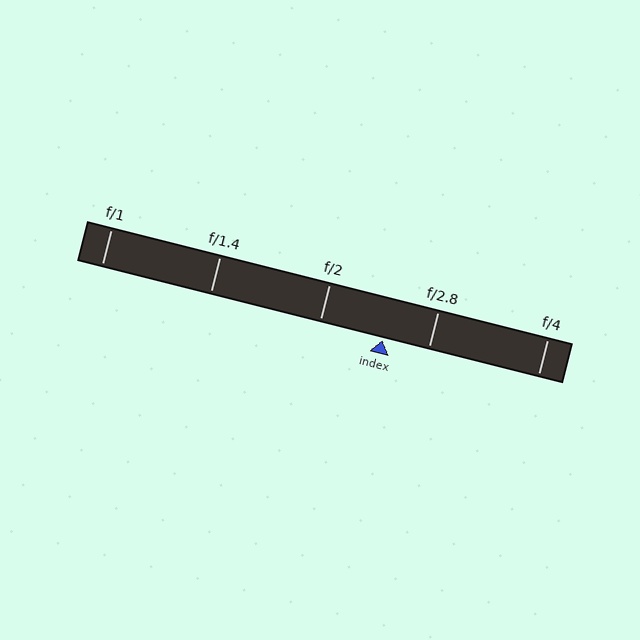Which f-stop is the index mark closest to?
The index mark is closest to f/2.8.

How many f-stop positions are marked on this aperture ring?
There are 5 f-stop positions marked.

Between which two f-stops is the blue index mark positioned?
The index mark is between f/2 and f/2.8.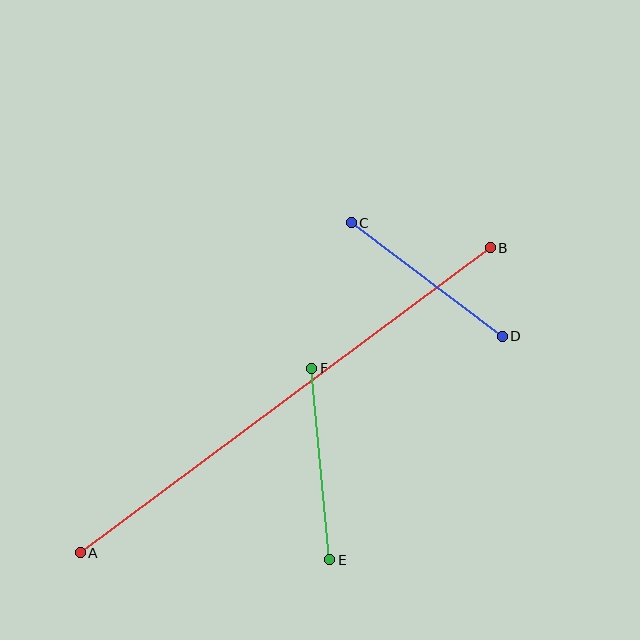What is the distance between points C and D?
The distance is approximately 189 pixels.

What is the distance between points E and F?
The distance is approximately 192 pixels.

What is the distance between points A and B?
The distance is approximately 511 pixels.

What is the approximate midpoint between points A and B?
The midpoint is at approximately (285, 400) pixels.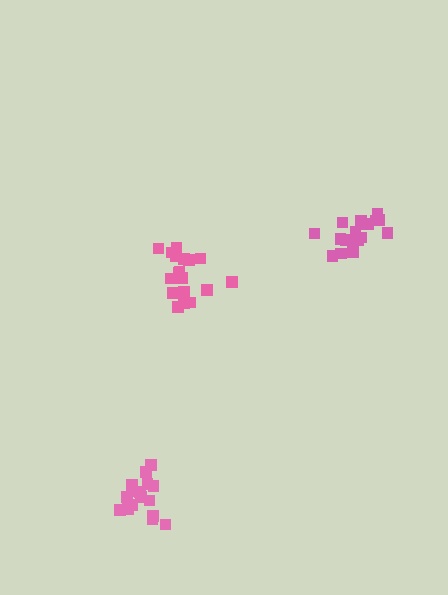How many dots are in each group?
Group 1: 19 dots, Group 2: 16 dots, Group 3: 17 dots (52 total).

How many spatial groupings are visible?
There are 3 spatial groupings.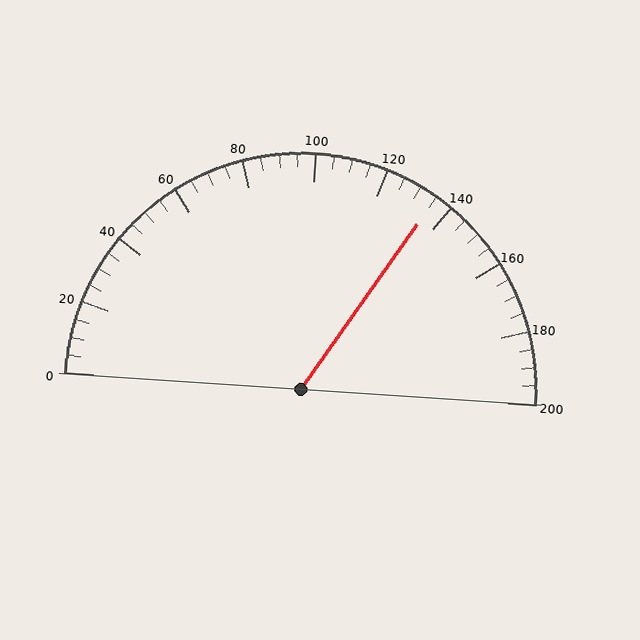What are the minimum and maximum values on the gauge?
The gauge ranges from 0 to 200.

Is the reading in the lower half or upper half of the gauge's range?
The reading is in the upper half of the range (0 to 200).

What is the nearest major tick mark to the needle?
The nearest major tick mark is 140.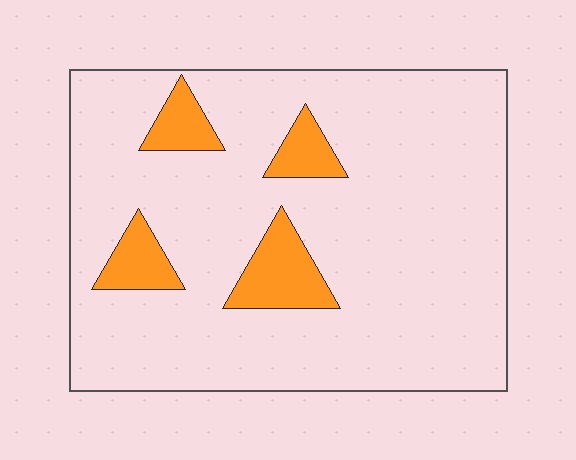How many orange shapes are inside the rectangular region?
4.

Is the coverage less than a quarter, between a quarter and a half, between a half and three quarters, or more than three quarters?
Less than a quarter.